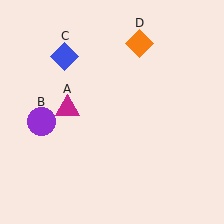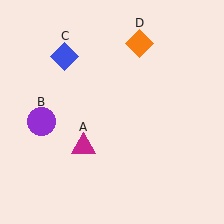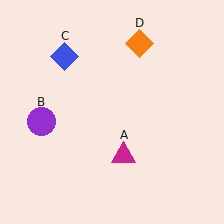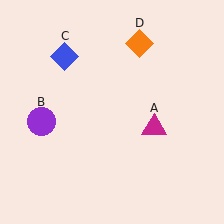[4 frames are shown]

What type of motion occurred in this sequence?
The magenta triangle (object A) rotated counterclockwise around the center of the scene.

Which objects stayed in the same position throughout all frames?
Purple circle (object B) and blue diamond (object C) and orange diamond (object D) remained stationary.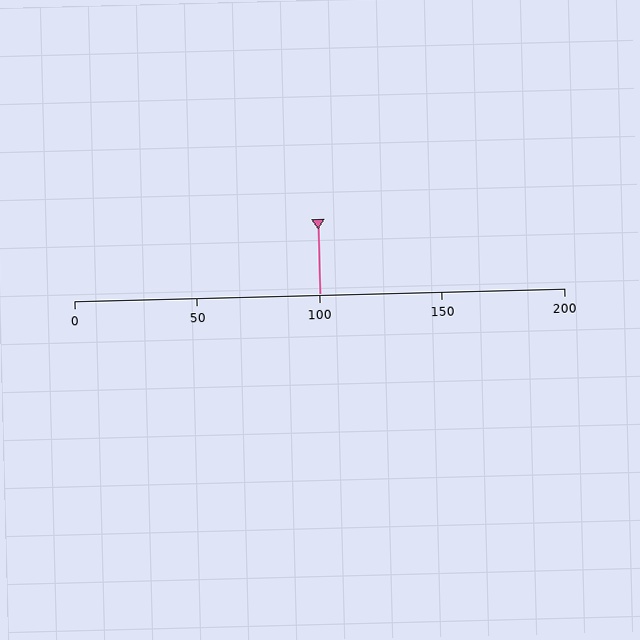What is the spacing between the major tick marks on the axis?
The major ticks are spaced 50 apart.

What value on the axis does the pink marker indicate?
The marker indicates approximately 100.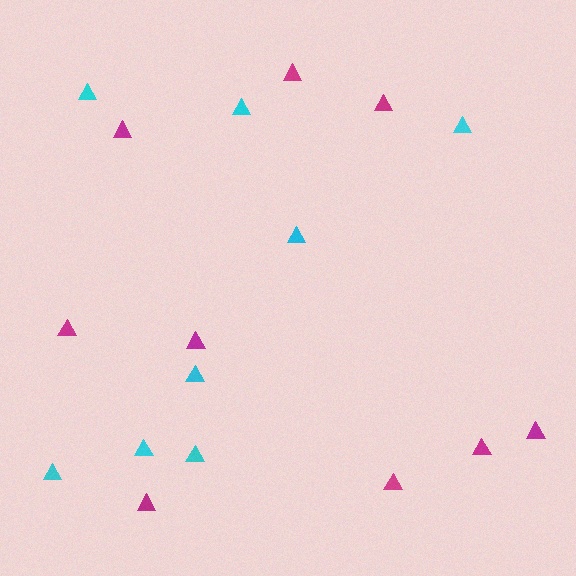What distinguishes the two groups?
There are 2 groups: one group of cyan triangles (8) and one group of magenta triangles (9).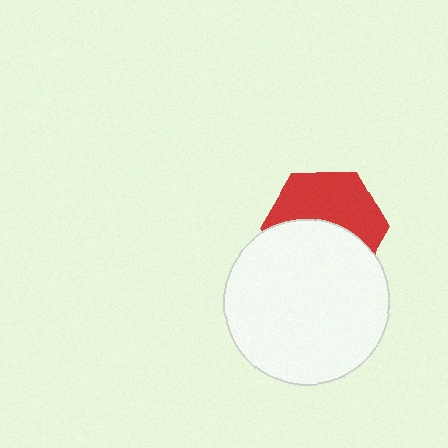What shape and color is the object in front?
The object in front is a white circle.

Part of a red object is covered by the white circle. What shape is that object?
It is a hexagon.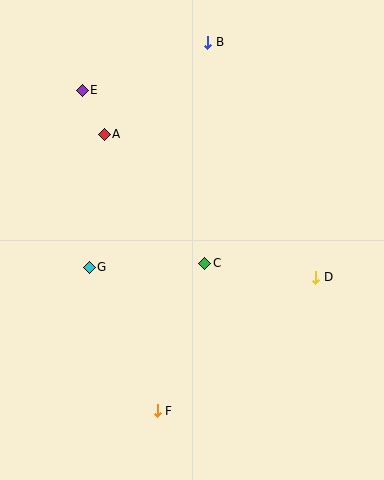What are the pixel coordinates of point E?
Point E is at (82, 90).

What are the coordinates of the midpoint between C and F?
The midpoint between C and F is at (181, 337).